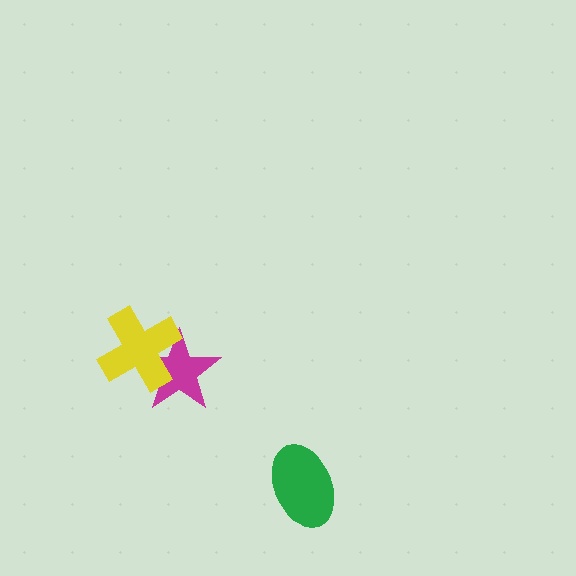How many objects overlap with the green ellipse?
0 objects overlap with the green ellipse.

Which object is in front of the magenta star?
The yellow cross is in front of the magenta star.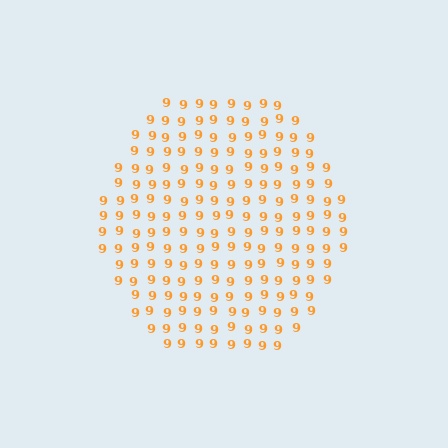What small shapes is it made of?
It is made of small digit 9's.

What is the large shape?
The large shape is a hexagon.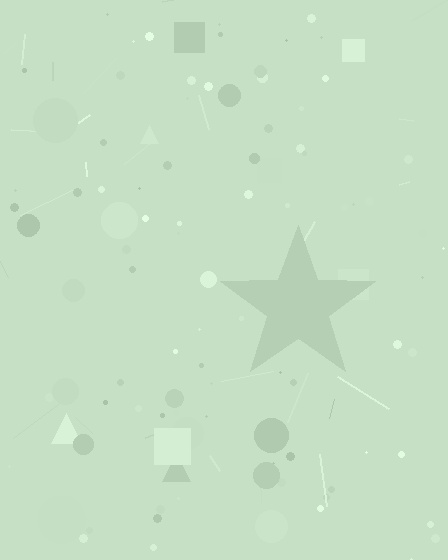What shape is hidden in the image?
A star is hidden in the image.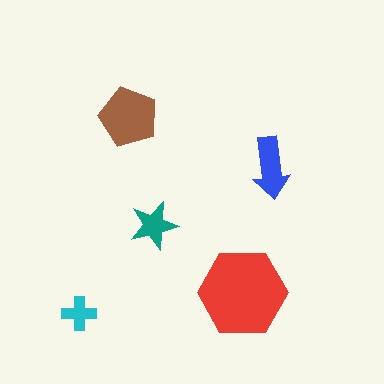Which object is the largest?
The red hexagon.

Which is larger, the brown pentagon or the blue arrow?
The brown pentagon.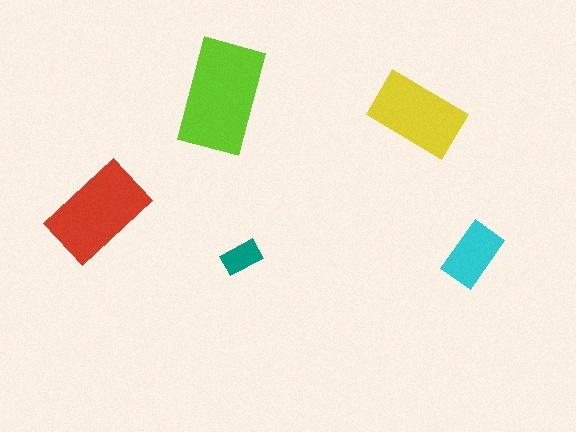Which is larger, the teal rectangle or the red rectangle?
The red one.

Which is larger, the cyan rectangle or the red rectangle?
The red one.